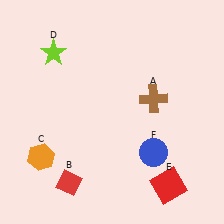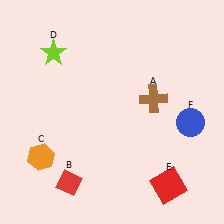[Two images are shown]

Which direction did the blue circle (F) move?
The blue circle (F) moved right.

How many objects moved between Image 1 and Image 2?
1 object moved between the two images.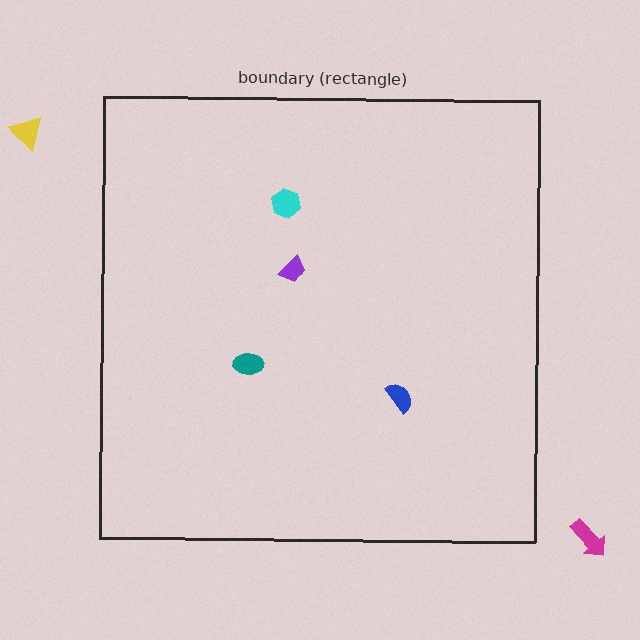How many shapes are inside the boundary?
4 inside, 2 outside.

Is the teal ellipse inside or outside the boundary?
Inside.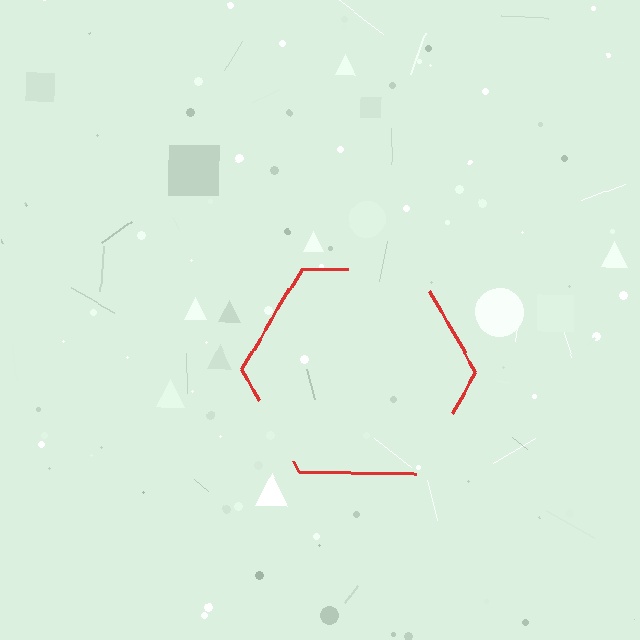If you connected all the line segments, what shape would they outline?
They would outline a hexagon.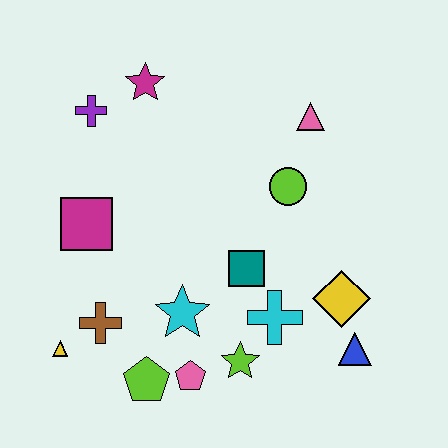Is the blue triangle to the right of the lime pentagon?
Yes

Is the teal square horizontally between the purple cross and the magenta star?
No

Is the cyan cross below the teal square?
Yes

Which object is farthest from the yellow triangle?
The pink triangle is farthest from the yellow triangle.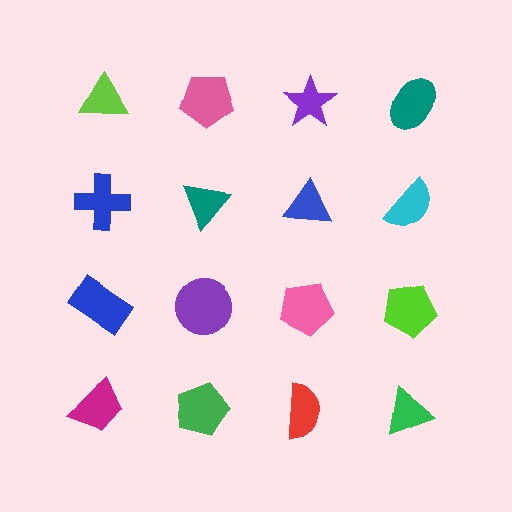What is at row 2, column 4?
A cyan semicircle.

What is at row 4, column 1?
A magenta trapezoid.